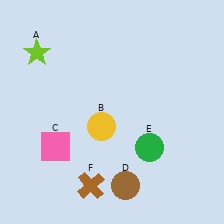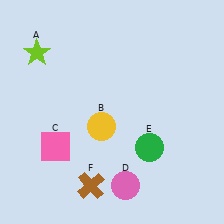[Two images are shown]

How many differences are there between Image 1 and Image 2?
There is 1 difference between the two images.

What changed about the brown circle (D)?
In Image 1, D is brown. In Image 2, it changed to pink.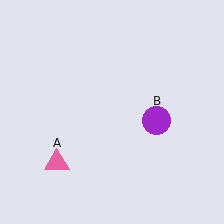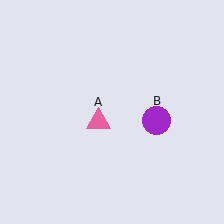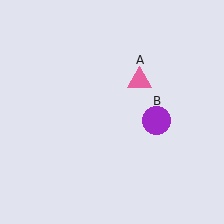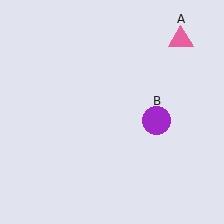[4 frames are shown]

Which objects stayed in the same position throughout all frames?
Purple circle (object B) remained stationary.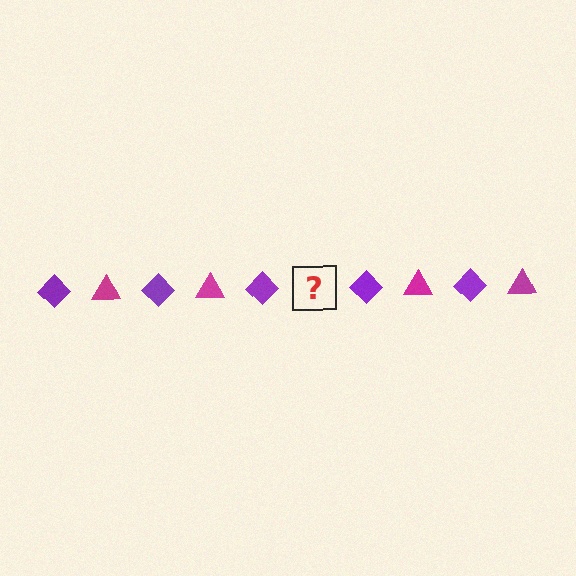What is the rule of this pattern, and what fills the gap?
The rule is that the pattern alternates between purple diamond and magenta triangle. The gap should be filled with a magenta triangle.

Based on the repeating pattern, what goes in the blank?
The blank should be a magenta triangle.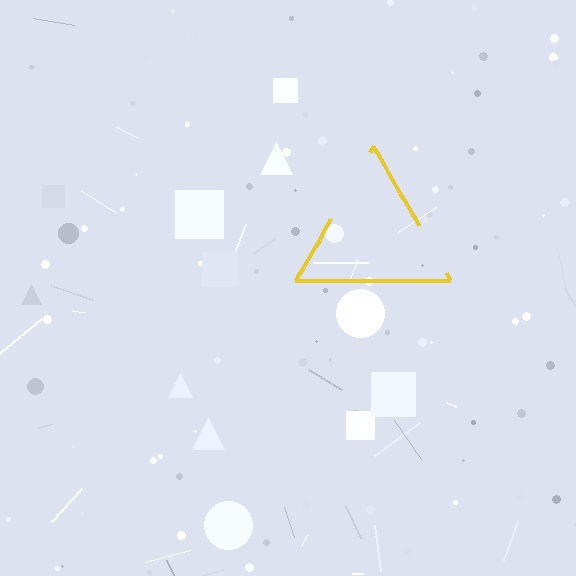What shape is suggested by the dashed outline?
The dashed outline suggests a triangle.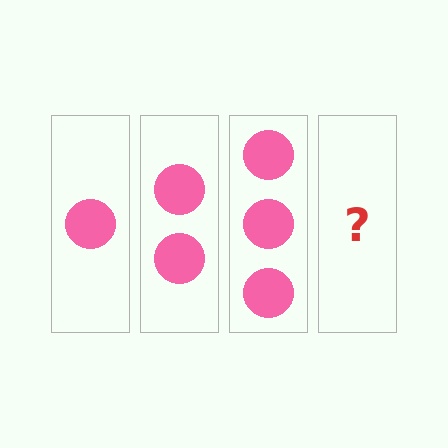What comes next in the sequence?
The next element should be 4 circles.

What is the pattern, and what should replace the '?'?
The pattern is that each step adds one more circle. The '?' should be 4 circles.